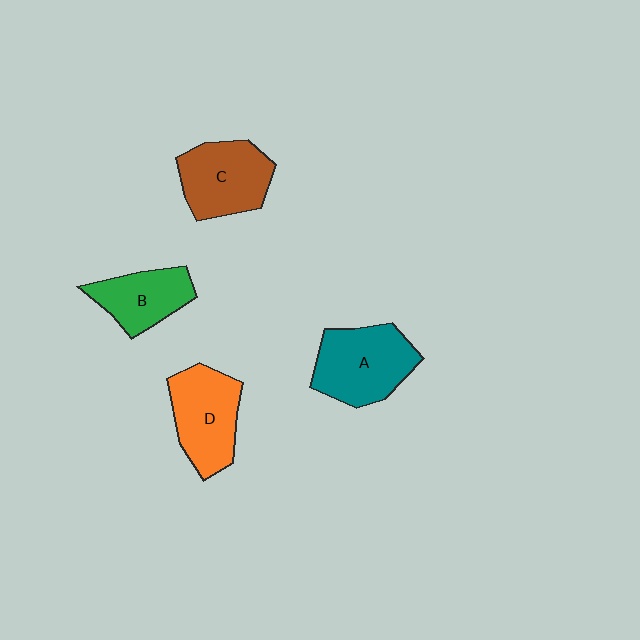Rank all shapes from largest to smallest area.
From largest to smallest: A (teal), D (orange), C (brown), B (green).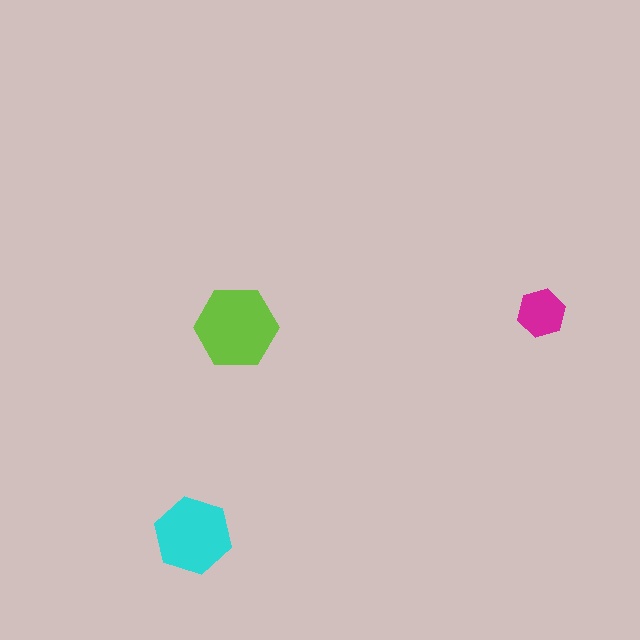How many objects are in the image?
There are 3 objects in the image.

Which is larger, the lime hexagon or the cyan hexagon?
The lime one.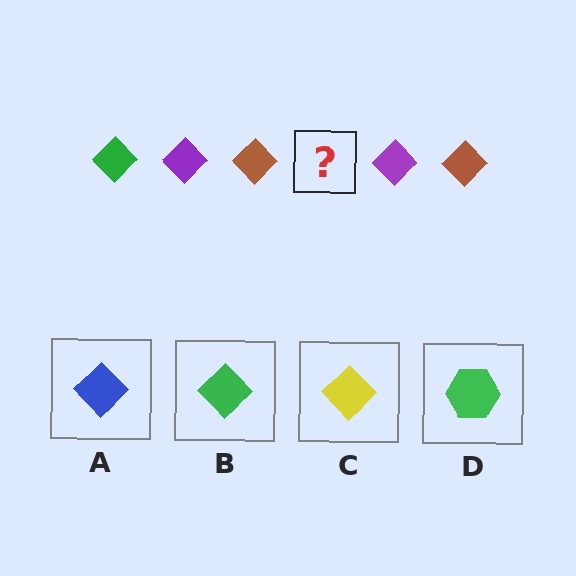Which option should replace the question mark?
Option B.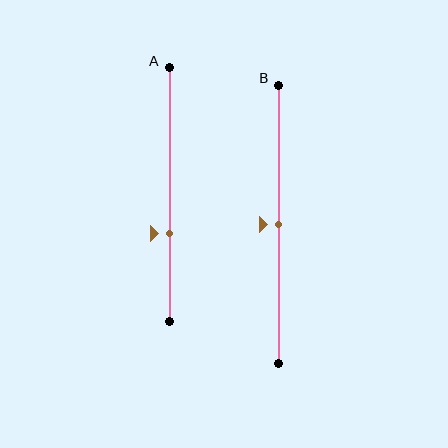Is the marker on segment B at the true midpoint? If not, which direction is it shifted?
Yes, the marker on segment B is at the true midpoint.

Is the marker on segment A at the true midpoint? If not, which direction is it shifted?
No, the marker on segment A is shifted downward by about 15% of the segment length.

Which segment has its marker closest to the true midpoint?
Segment B has its marker closest to the true midpoint.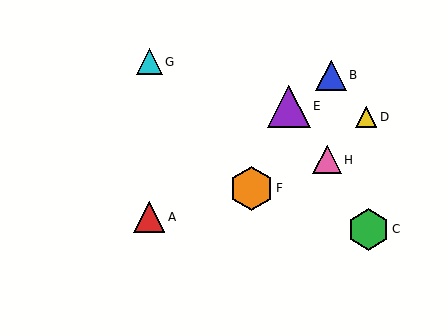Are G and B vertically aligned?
No, G is at x≈149 and B is at x≈331.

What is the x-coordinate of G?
Object G is at x≈149.